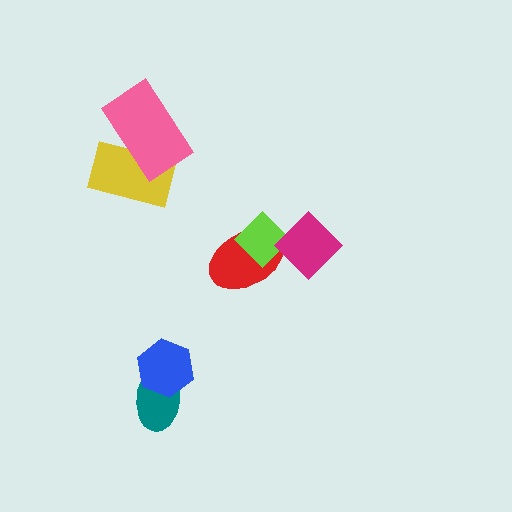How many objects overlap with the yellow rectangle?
1 object overlaps with the yellow rectangle.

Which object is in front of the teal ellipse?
The blue hexagon is in front of the teal ellipse.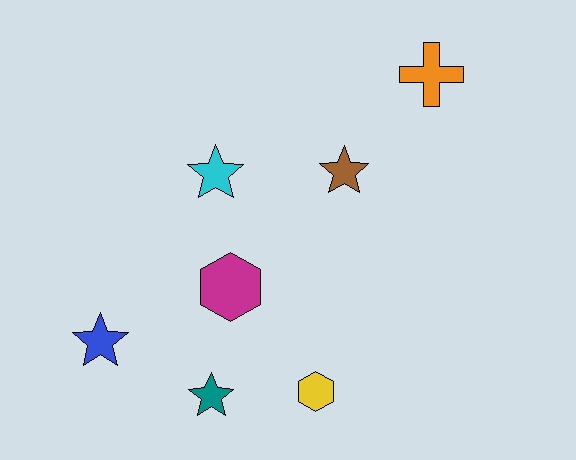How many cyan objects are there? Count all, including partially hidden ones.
There is 1 cyan object.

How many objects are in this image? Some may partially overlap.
There are 7 objects.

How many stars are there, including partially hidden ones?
There are 4 stars.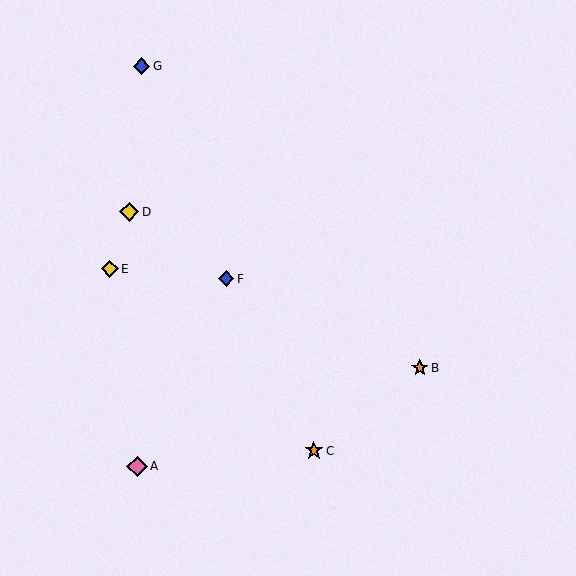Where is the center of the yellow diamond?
The center of the yellow diamond is at (129, 212).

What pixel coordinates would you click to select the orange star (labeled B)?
Click at (420, 368) to select the orange star B.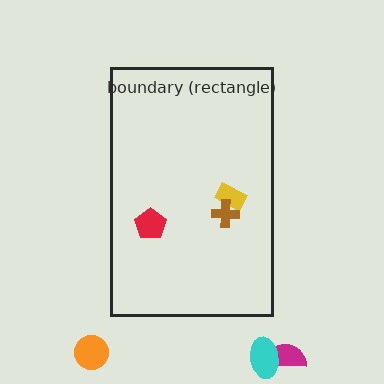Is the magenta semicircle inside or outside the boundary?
Outside.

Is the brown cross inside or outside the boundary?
Inside.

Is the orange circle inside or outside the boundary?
Outside.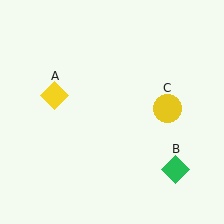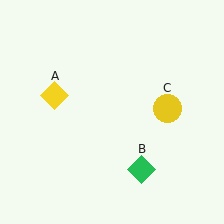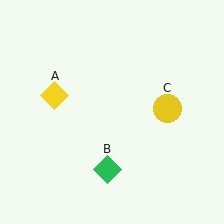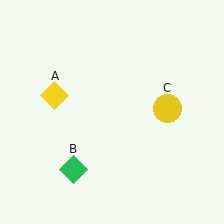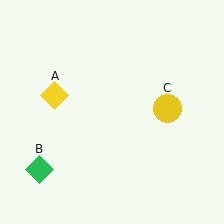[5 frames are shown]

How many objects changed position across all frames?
1 object changed position: green diamond (object B).